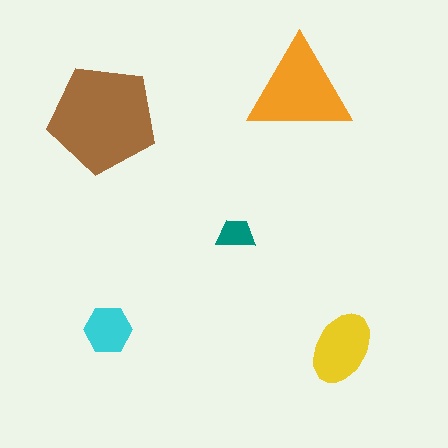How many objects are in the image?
There are 5 objects in the image.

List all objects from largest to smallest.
The brown pentagon, the orange triangle, the yellow ellipse, the cyan hexagon, the teal trapezoid.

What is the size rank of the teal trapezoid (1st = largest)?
5th.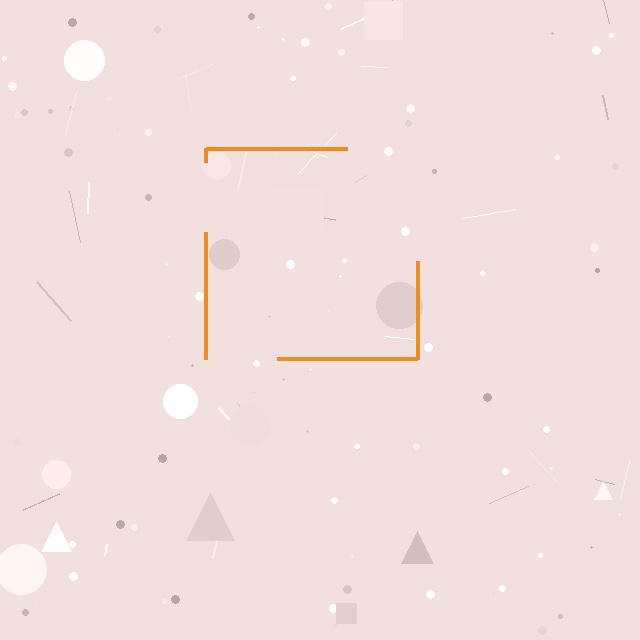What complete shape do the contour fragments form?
The contour fragments form a square.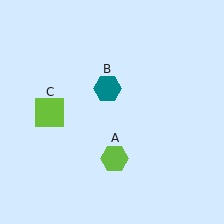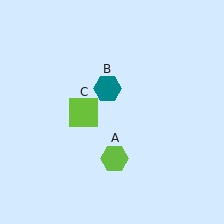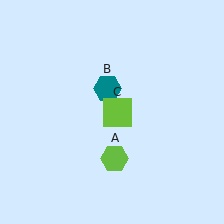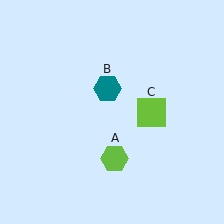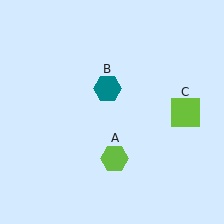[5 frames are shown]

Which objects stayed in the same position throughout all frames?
Lime hexagon (object A) and teal hexagon (object B) remained stationary.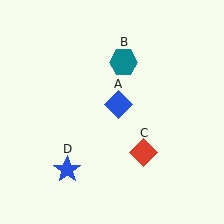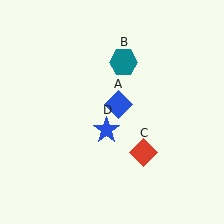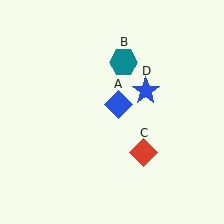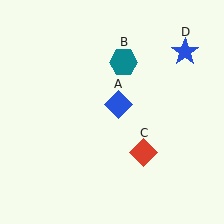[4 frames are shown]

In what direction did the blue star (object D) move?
The blue star (object D) moved up and to the right.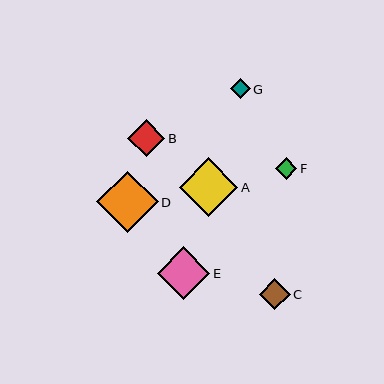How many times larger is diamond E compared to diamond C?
Diamond E is approximately 1.7 times the size of diamond C.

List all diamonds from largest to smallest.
From largest to smallest: D, A, E, B, C, F, G.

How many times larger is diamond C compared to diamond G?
Diamond C is approximately 1.5 times the size of diamond G.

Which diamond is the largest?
Diamond D is the largest with a size of approximately 61 pixels.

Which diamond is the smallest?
Diamond G is the smallest with a size of approximately 20 pixels.